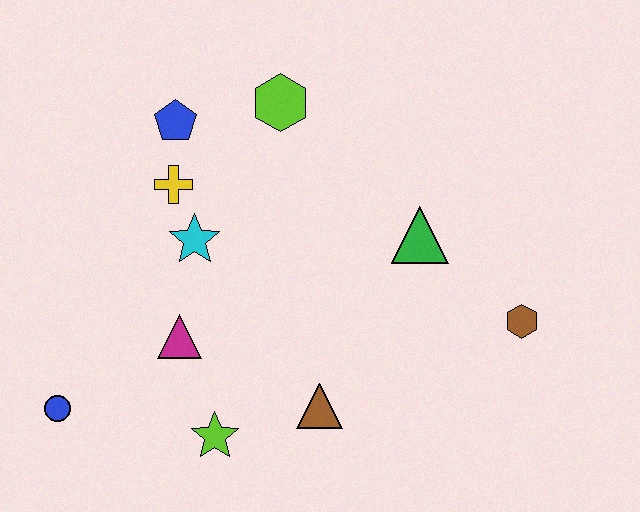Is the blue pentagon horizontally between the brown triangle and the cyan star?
No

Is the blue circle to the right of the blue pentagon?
No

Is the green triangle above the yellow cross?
No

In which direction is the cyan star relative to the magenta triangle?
The cyan star is above the magenta triangle.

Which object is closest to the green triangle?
The brown hexagon is closest to the green triangle.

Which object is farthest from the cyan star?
The brown hexagon is farthest from the cyan star.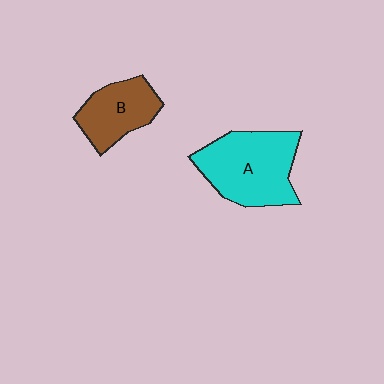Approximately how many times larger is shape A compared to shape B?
Approximately 1.6 times.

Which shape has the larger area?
Shape A (cyan).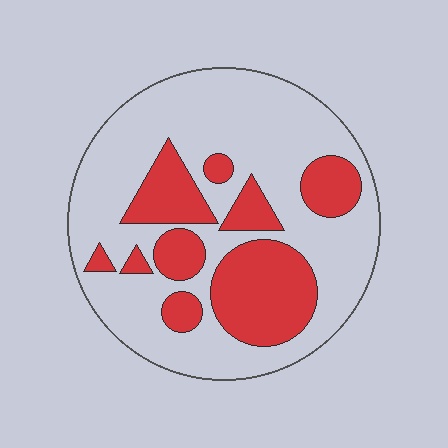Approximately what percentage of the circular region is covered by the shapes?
Approximately 30%.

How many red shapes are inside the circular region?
9.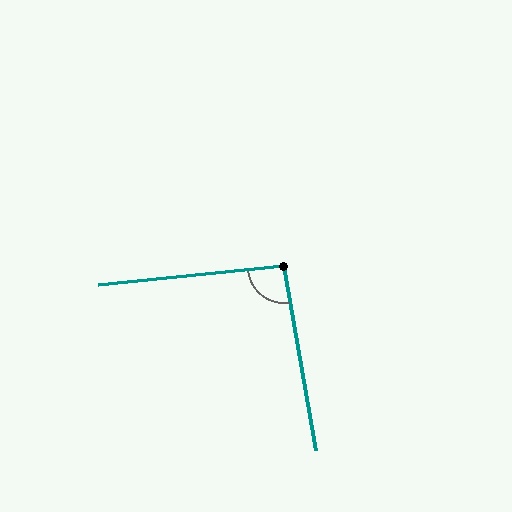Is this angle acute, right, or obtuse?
It is approximately a right angle.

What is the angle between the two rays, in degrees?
Approximately 94 degrees.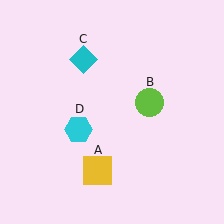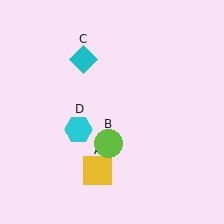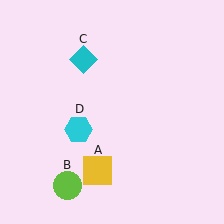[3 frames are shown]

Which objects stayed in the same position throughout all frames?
Yellow square (object A) and cyan diamond (object C) and cyan hexagon (object D) remained stationary.